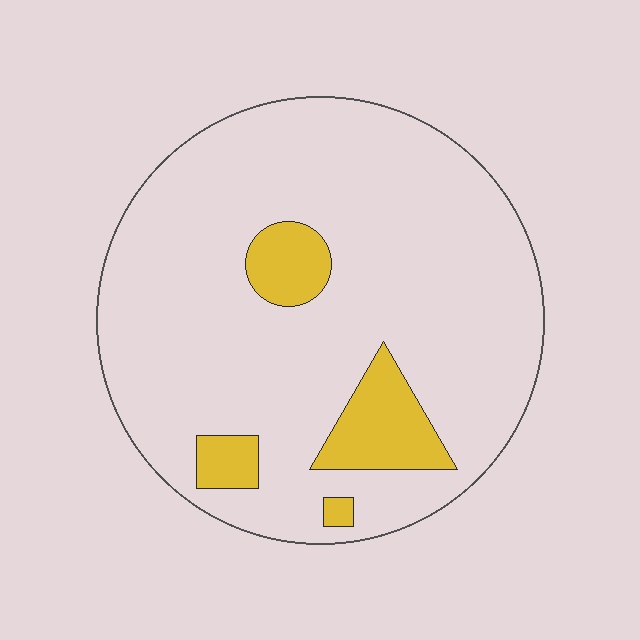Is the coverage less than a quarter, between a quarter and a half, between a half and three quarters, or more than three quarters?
Less than a quarter.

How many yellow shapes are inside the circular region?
4.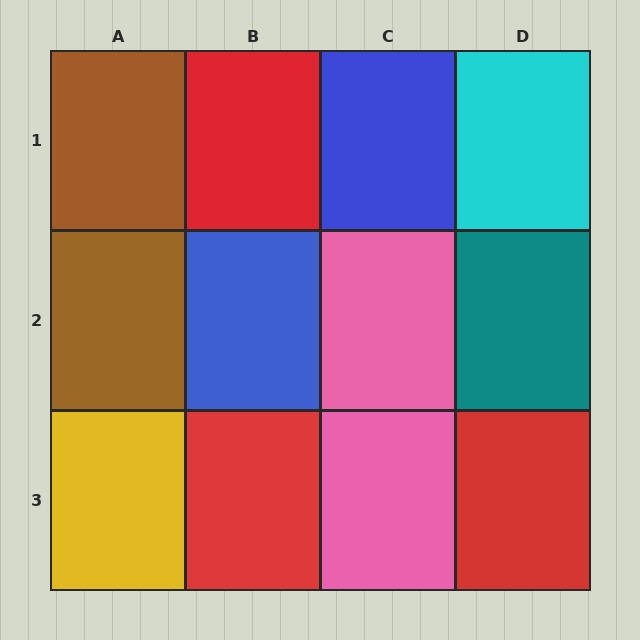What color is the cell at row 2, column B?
Blue.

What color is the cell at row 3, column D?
Red.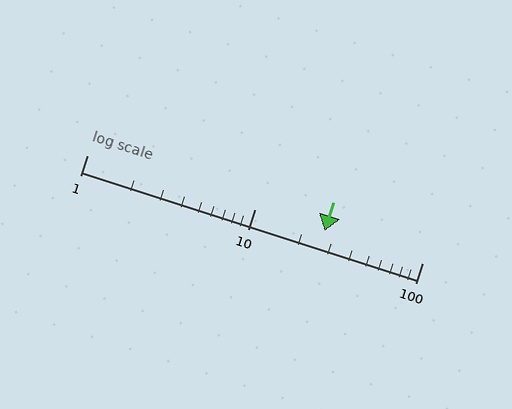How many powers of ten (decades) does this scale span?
The scale spans 2 decades, from 1 to 100.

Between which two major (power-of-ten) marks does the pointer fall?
The pointer is between 10 and 100.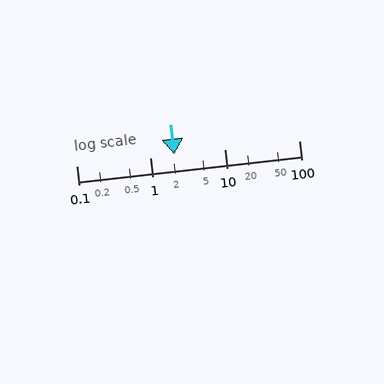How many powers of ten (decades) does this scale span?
The scale spans 3 decades, from 0.1 to 100.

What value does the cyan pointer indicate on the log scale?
The pointer indicates approximately 2.1.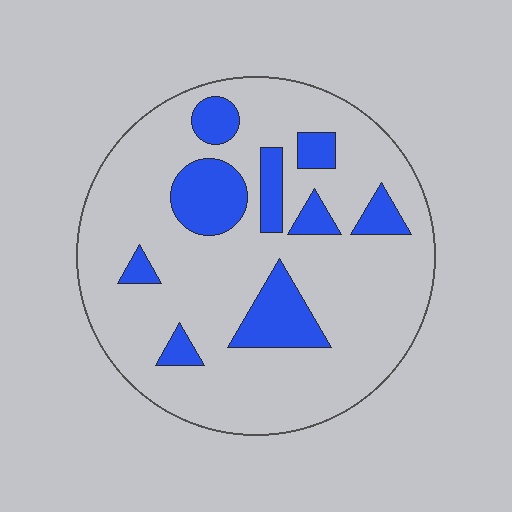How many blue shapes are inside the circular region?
9.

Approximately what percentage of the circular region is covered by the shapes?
Approximately 20%.